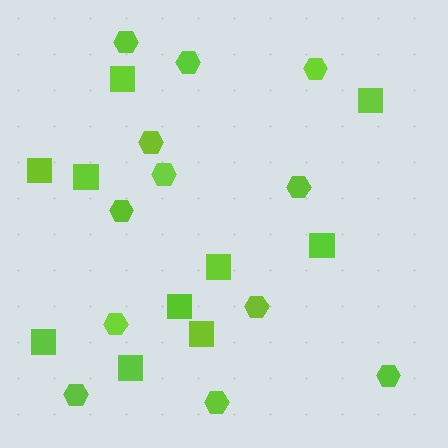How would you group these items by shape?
There are 2 groups: one group of squares (10) and one group of hexagons (12).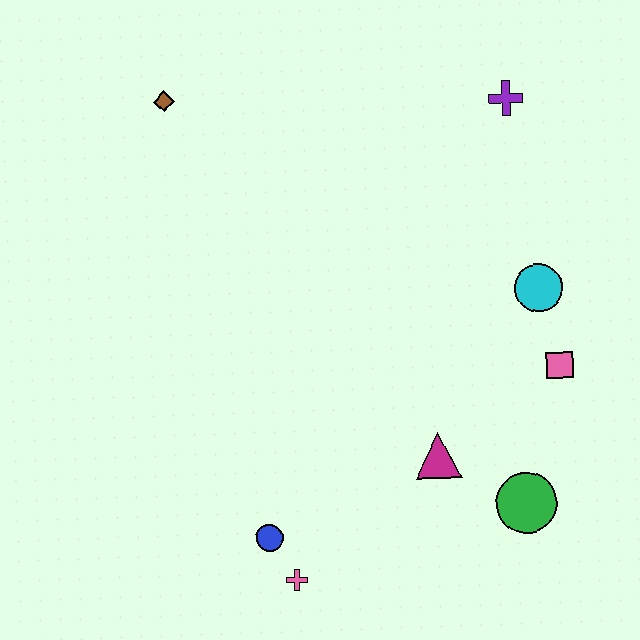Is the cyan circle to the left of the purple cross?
No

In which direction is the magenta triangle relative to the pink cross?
The magenta triangle is to the right of the pink cross.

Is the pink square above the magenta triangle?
Yes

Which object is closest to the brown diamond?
The purple cross is closest to the brown diamond.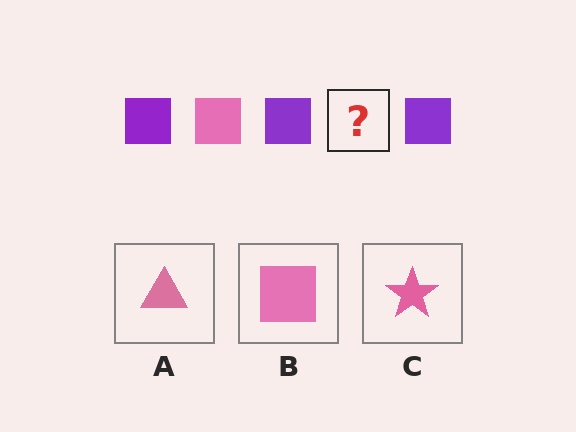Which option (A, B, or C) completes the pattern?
B.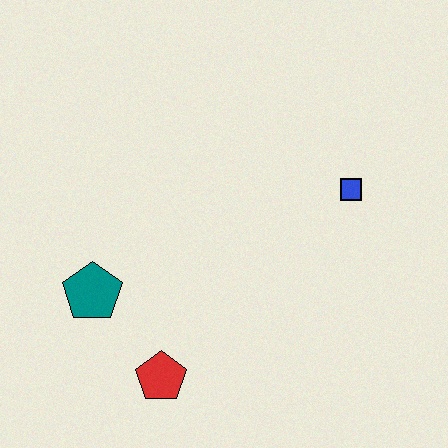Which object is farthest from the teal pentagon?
The blue square is farthest from the teal pentagon.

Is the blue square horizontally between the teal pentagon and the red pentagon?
No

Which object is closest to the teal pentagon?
The red pentagon is closest to the teal pentagon.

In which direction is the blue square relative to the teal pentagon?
The blue square is to the right of the teal pentagon.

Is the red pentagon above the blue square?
No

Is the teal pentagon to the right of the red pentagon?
No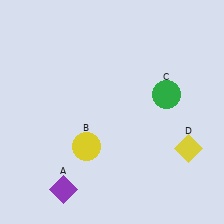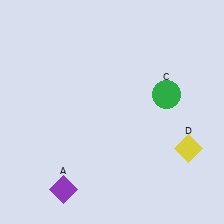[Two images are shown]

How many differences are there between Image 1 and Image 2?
There is 1 difference between the two images.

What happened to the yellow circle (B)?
The yellow circle (B) was removed in Image 2. It was in the bottom-left area of Image 1.